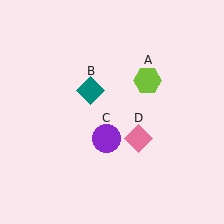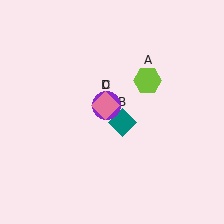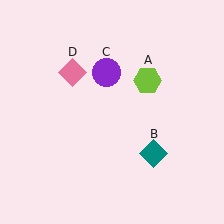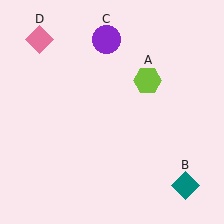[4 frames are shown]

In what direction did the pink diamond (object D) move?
The pink diamond (object D) moved up and to the left.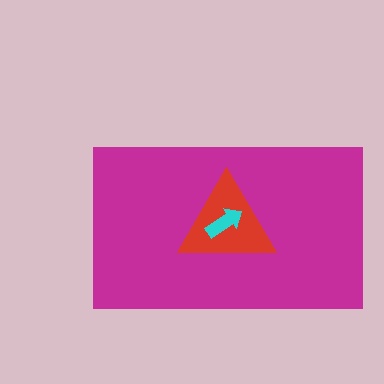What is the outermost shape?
The magenta rectangle.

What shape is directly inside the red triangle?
The cyan arrow.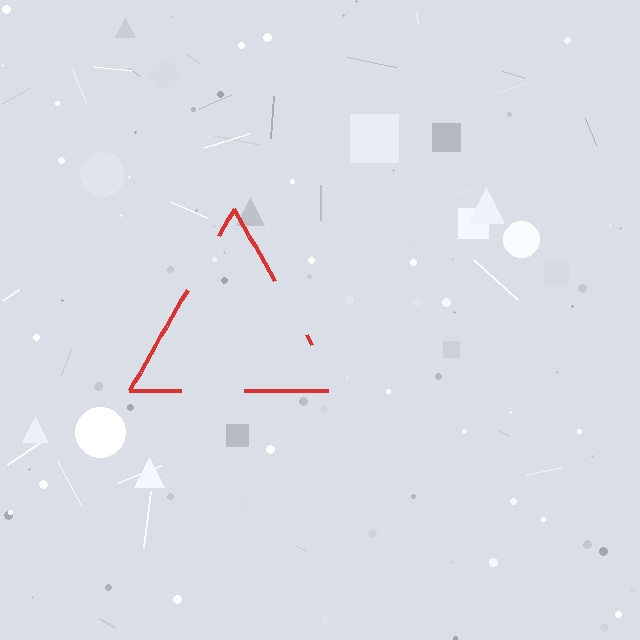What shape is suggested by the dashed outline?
The dashed outline suggests a triangle.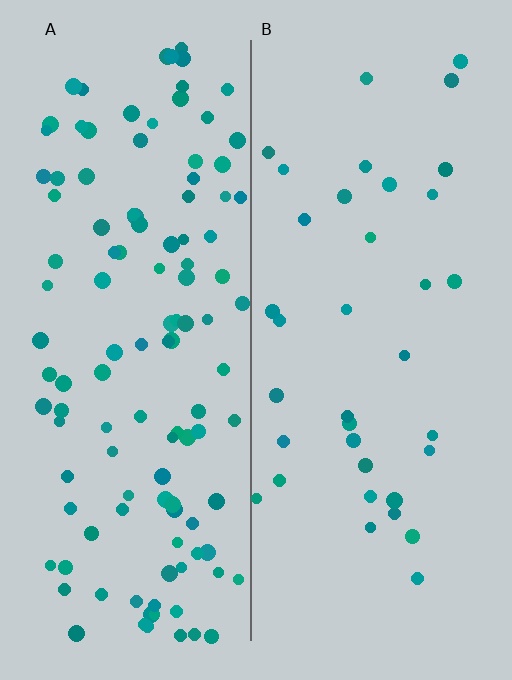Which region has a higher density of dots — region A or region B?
A (the left).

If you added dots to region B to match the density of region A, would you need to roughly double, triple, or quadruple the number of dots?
Approximately triple.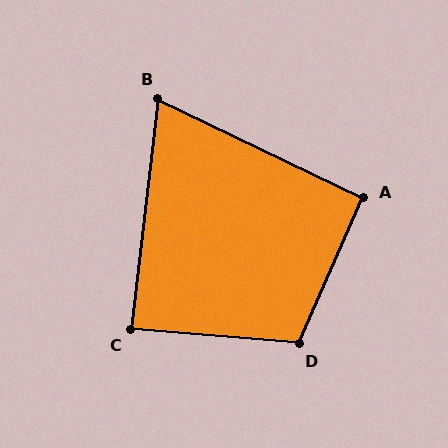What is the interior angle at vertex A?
Approximately 92 degrees (approximately right).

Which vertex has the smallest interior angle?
B, at approximately 71 degrees.